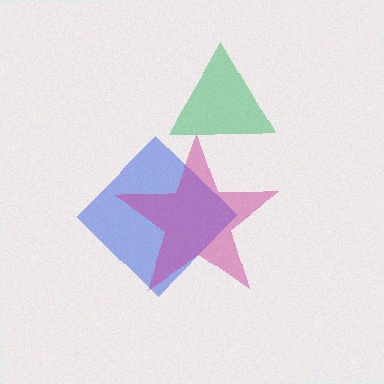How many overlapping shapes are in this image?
There are 3 overlapping shapes in the image.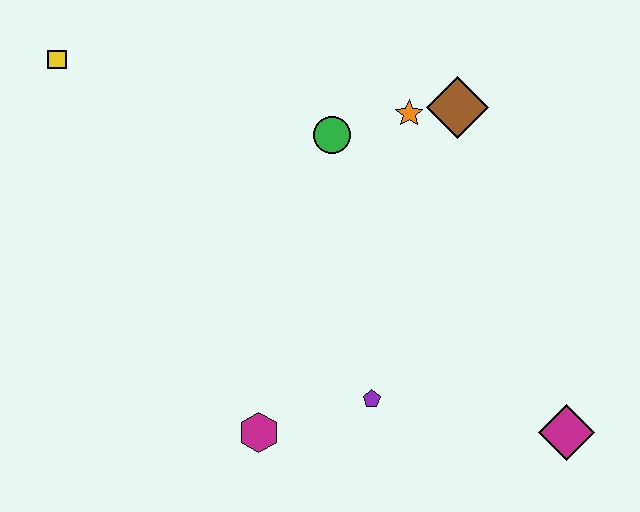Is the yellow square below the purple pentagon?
No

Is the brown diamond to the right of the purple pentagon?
Yes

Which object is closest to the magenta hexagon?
The purple pentagon is closest to the magenta hexagon.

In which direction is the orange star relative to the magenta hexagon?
The orange star is above the magenta hexagon.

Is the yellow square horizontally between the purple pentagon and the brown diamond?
No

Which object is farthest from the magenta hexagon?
The yellow square is farthest from the magenta hexagon.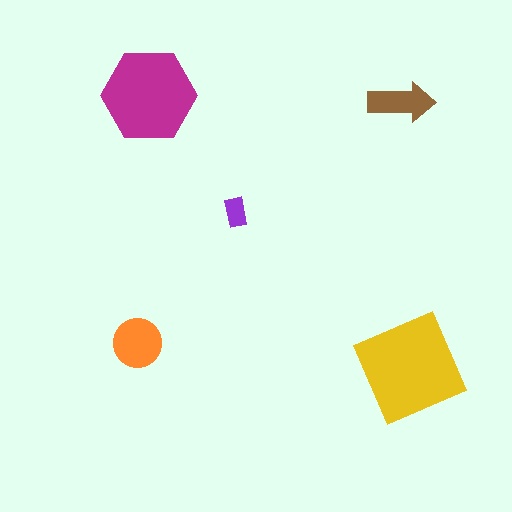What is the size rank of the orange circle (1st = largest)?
3rd.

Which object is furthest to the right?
The yellow diamond is rightmost.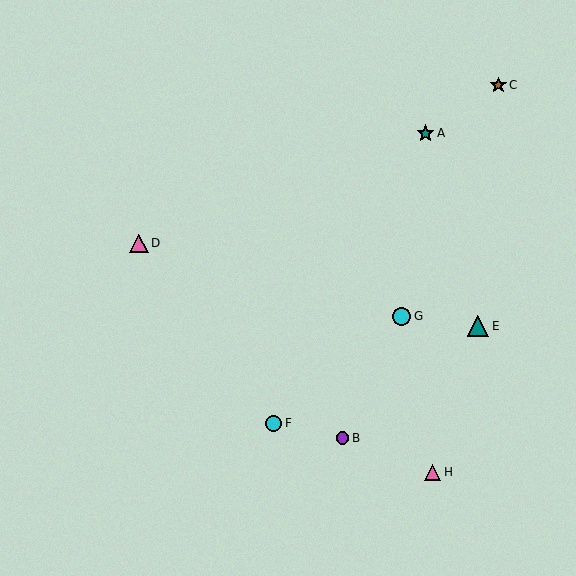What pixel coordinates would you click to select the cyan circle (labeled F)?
Click at (274, 423) to select the cyan circle F.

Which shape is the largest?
The teal triangle (labeled E) is the largest.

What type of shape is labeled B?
Shape B is a purple circle.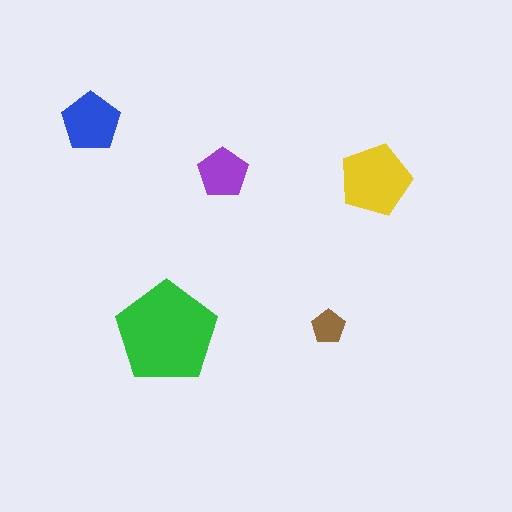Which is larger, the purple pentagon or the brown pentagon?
The purple one.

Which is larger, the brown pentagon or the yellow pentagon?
The yellow one.